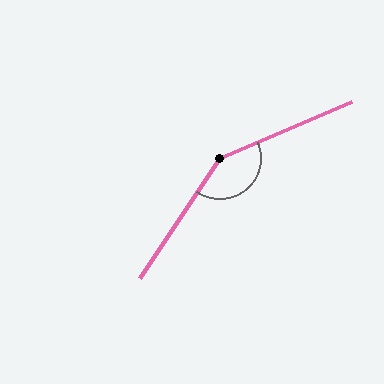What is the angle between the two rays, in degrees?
Approximately 147 degrees.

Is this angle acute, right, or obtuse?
It is obtuse.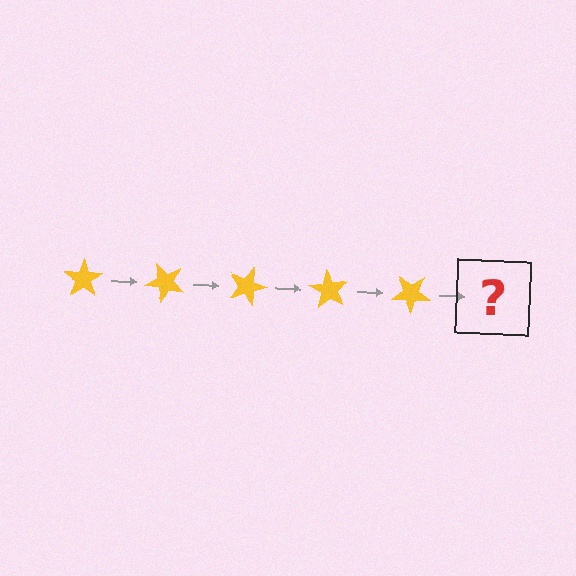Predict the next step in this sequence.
The next step is a yellow star rotated 225 degrees.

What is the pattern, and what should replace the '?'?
The pattern is that the star rotates 45 degrees each step. The '?' should be a yellow star rotated 225 degrees.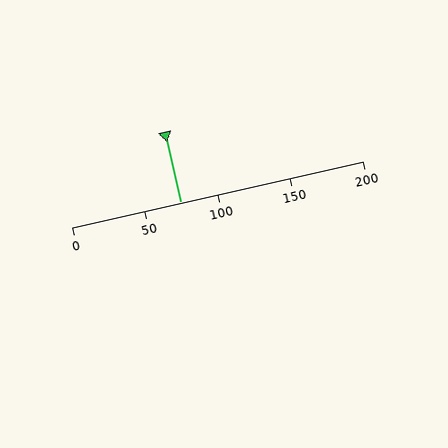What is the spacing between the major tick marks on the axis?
The major ticks are spaced 50 apart.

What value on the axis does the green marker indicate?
The marker indicates approximately 75.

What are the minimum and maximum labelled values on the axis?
The axis runs from 0 to 200.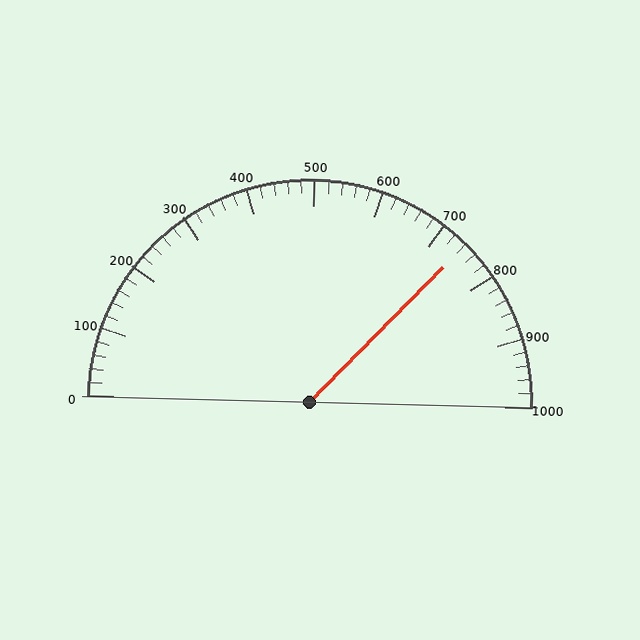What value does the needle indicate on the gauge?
The needle indicates approximately 740.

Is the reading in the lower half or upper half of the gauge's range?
The reading is in the upper half of the range (0 to 1000).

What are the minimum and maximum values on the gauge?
The gauge ranges from 0 to 1000.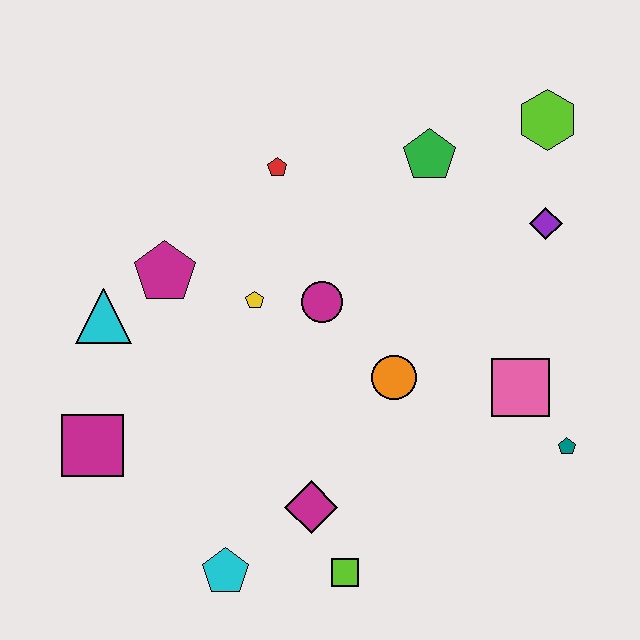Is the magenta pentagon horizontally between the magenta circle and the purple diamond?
No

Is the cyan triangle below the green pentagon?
Yes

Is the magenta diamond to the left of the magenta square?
No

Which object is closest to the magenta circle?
The yellow pentagon is closest to the magenta circle.